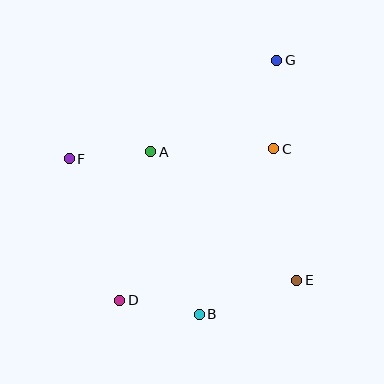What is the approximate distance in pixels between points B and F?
The distance between B and F is approximately 203 pixels.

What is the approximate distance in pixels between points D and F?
The distance between D and F is approximately 150 pixels.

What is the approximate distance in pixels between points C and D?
The distance between C and D is approximately 216 pixels.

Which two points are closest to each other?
Points B and D are closest to each other.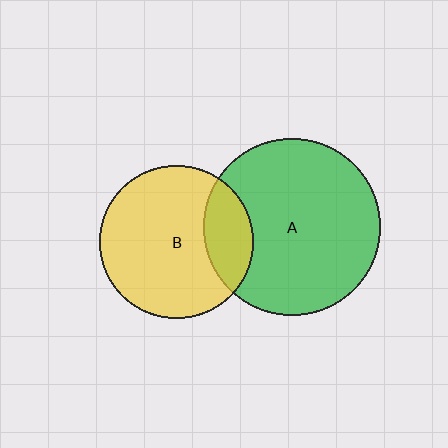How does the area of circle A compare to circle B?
Approximately 1.3 times.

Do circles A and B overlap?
Yes.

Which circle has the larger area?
Circle A (green).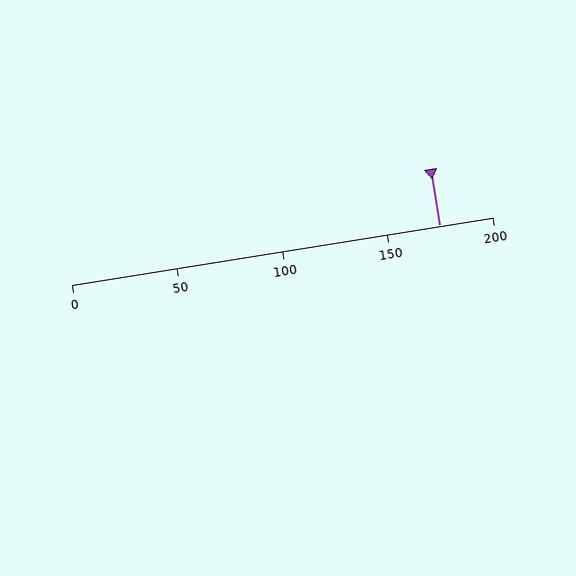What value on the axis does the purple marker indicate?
The marker indicates approximately 175.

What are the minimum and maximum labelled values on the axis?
The axis runs from 0 to 200.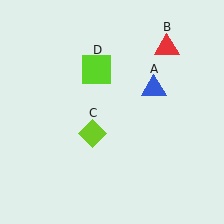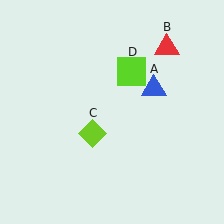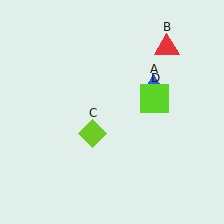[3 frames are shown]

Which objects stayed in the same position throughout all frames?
Blue triangle (object A) and red triangle (object B) and lime diamond (object C) remained stationary.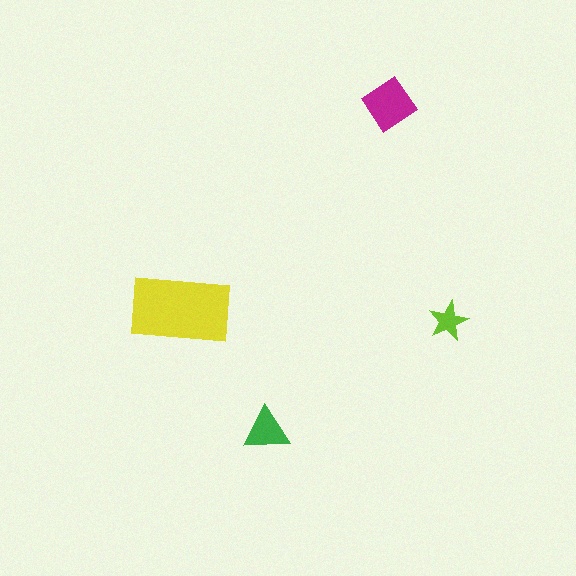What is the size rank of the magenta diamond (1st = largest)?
2nd.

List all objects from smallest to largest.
The lime star, the green triangle, the magenta diamond, the yellow rectangle.